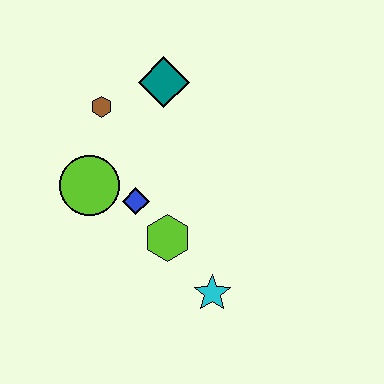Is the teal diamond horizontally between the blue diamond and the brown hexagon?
No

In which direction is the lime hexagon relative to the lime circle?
The lime hexagon is to the right of the lime circle.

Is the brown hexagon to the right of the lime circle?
Yes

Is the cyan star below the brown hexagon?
Yes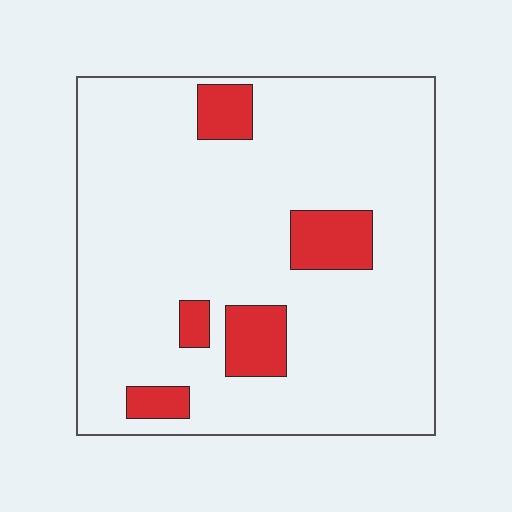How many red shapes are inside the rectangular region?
5.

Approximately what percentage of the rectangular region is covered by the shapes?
Approximately 10%.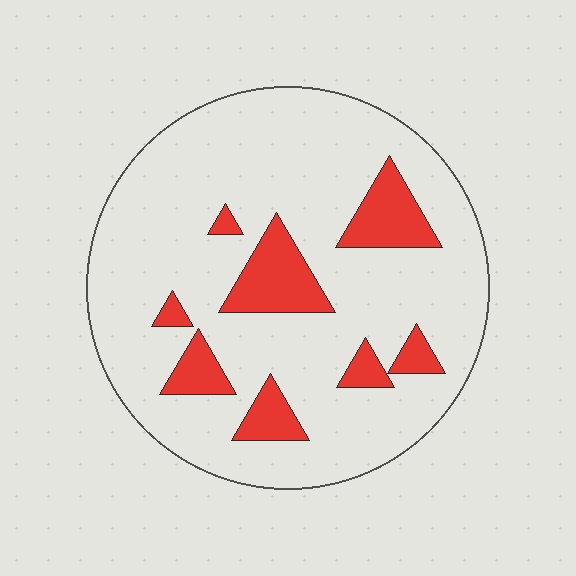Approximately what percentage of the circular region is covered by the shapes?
Approximately 15%.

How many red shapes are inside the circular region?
8.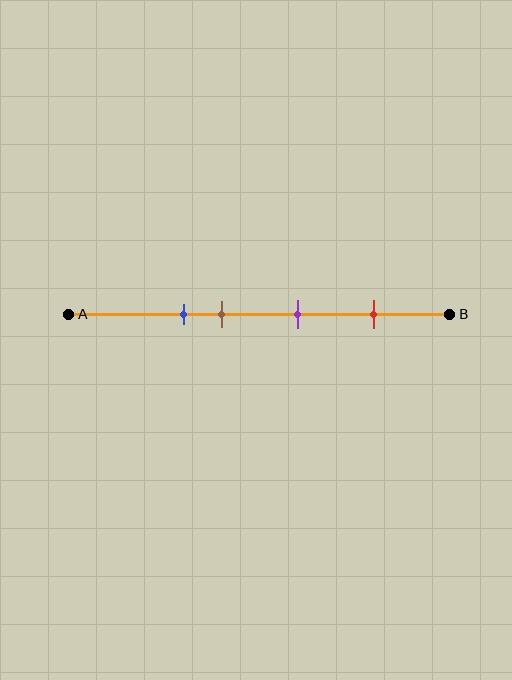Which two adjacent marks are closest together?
The blue and brown marks are the closest adjacent pair.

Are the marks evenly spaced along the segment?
No, the marks are not evenly spaced.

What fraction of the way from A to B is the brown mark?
The brown mark is approximately 40% (0.4) of the way from A to B.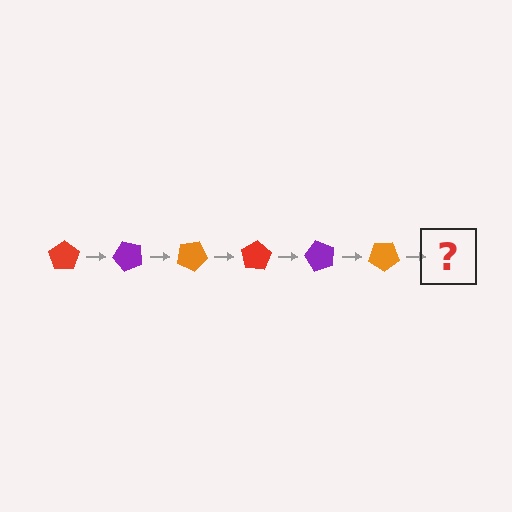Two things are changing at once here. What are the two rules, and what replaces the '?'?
The two rules are that it rotates 50 degrees each step and the color cycles through red, purple, and orange. The '?' should be a red pentagon, rotated 300 degrees from the start.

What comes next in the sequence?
The next element should be a red pentagon, rotated 300 degrees from the start.